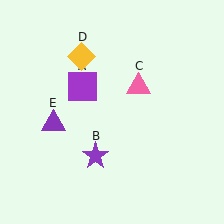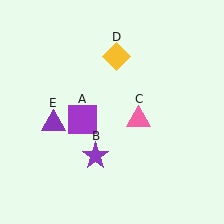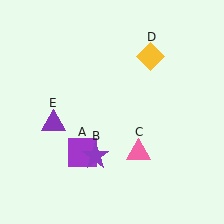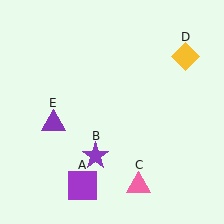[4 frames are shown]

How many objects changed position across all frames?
3 objects changed position: purple square (object A), pink triangle (object C), yellow diamond (object D).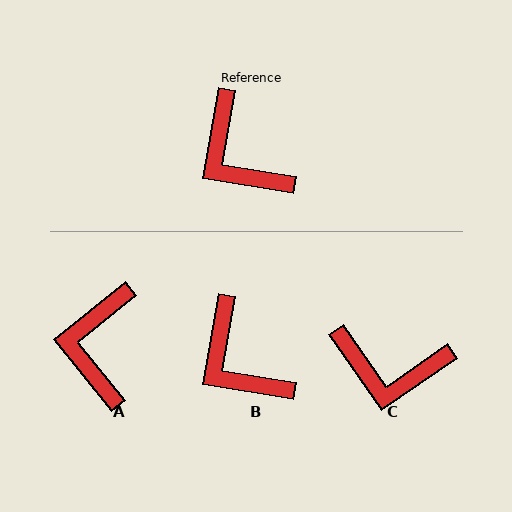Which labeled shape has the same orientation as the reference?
B.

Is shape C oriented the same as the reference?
No, it is off by about 44 degrees.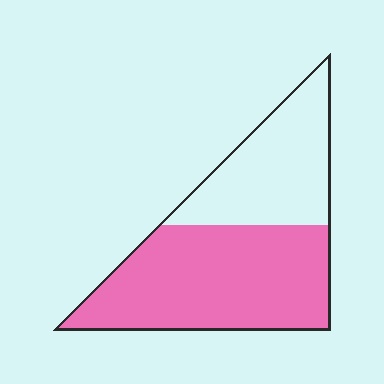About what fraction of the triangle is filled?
About five eighths (5/8).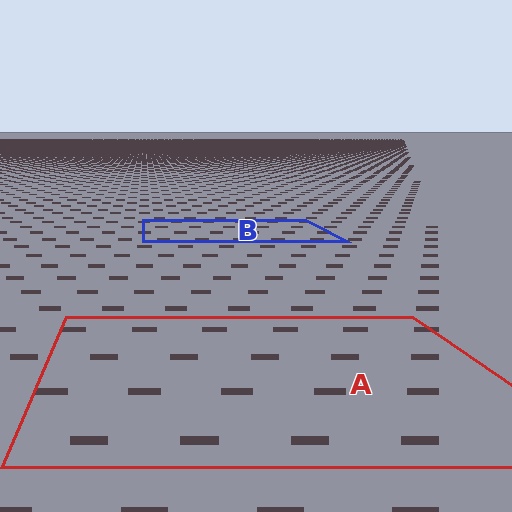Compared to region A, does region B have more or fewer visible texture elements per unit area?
Region B has more texture elements per unit area — they are packed more densely because it is farther away.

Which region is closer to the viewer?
Region A is closer. The texture elements there are larger and more spread out.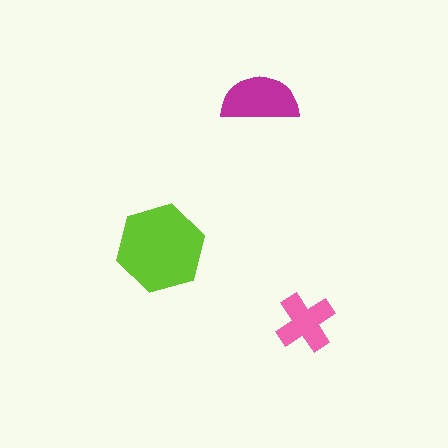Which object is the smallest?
The pink cross.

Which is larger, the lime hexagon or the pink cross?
The lime hexagon.